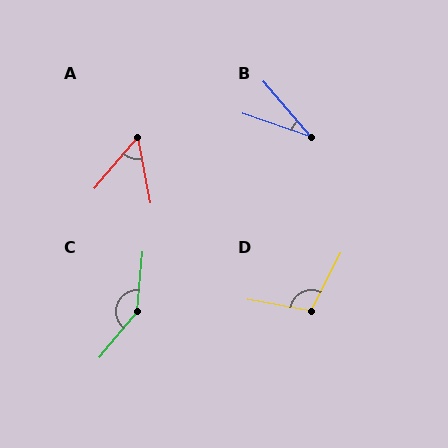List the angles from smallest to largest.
B (31°), A (51°), D (106°), C (146°).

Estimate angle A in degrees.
Approximately 51 degrees.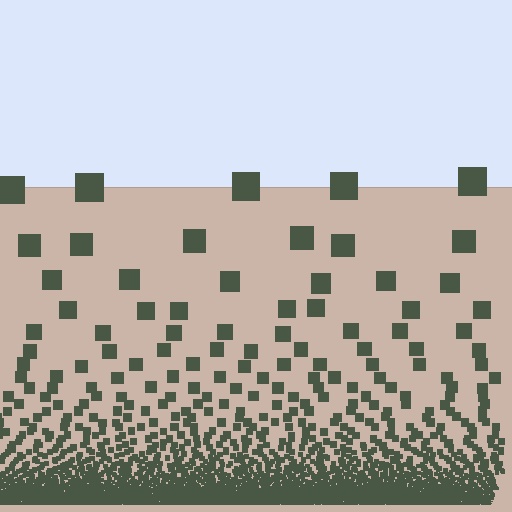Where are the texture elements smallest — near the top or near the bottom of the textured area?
Near the bottom.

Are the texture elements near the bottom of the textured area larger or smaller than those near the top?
Smaller. The gradient is inverted — elements near the bottom are smaller and denser.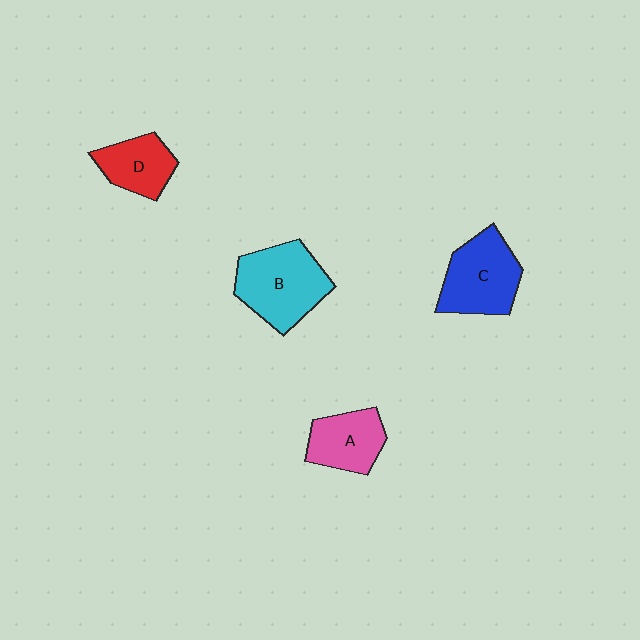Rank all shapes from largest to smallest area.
From largest to smallest: B (cyan), C (blue), A (pink), D (red).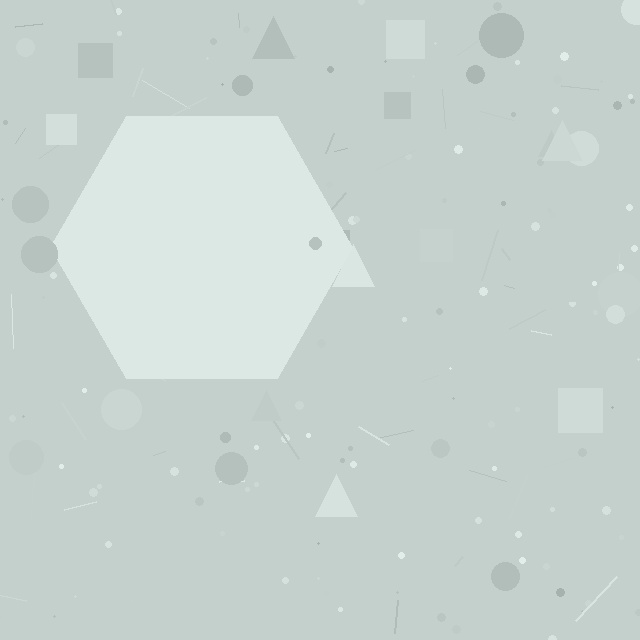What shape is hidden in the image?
A hexagon is hidden in the image.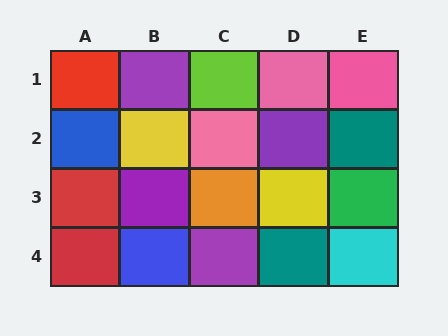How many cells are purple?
4 cells are purple.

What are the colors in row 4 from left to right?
Red, blue, purple, teal, cyan.